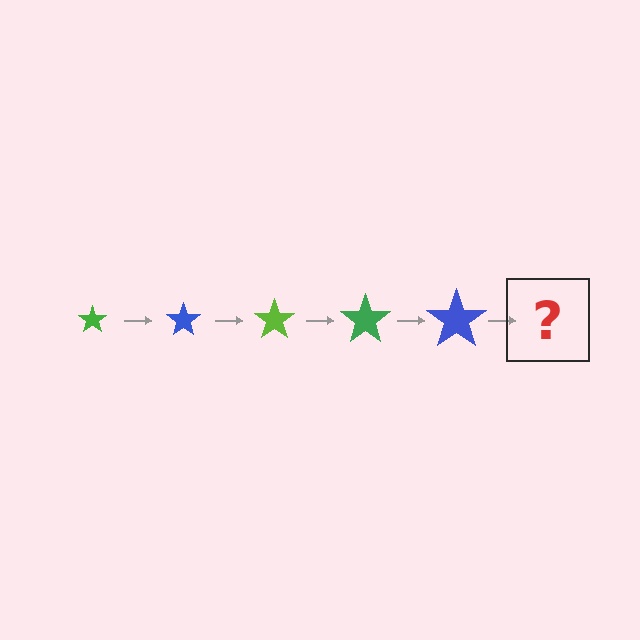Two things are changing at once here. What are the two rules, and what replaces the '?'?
The two rules are that the star grows larger each step and the color cycles through green, blue, and lime. The '?' should be a lime star, larger than the previous one.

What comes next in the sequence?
The next element should be a lime star, larger than the previous one.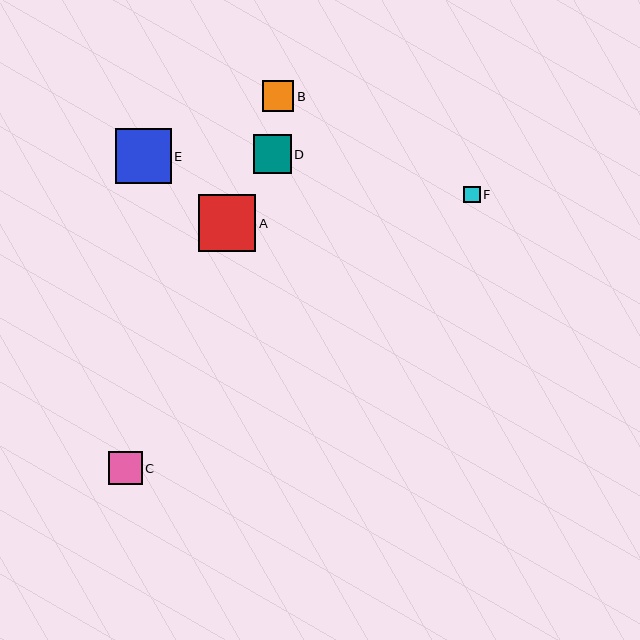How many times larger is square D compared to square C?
Square D is approximately 1.1 times the size of square C.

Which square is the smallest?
Square F is the smallest with a size of approximately 17 pixels.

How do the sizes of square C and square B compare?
Square C and square B are approximately the same size.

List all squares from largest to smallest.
From largest to smallest: A, E, D, C, B, F.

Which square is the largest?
Square A is the largest with a size of approximately 57 pixels.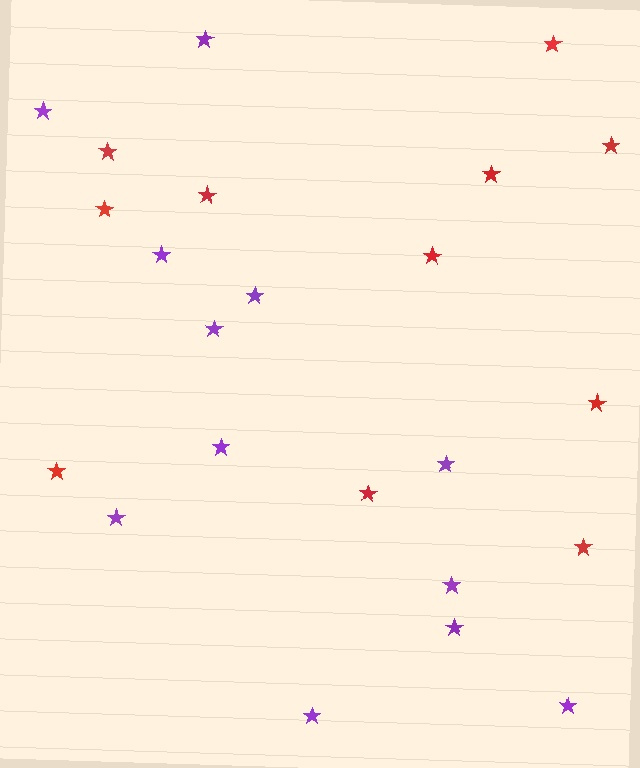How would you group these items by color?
There are 2 groups: one group of purple stars (12) and one group of red stars (11).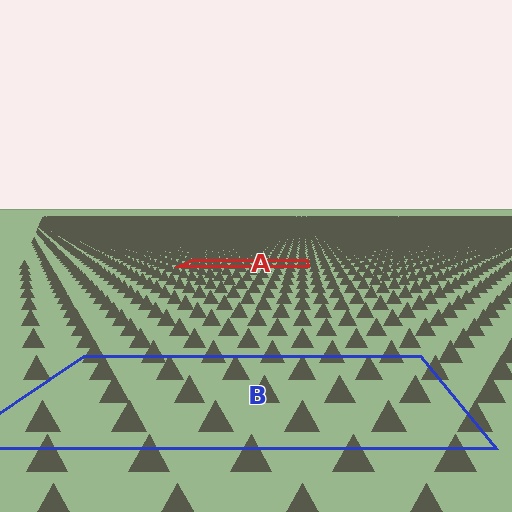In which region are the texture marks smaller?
The texture marks are smaller in region A, because it is farther away.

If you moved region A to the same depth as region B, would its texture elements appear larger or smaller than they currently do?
They would appear larger. At a closer depth, the same texture elements are projected at a bigger on-screen size.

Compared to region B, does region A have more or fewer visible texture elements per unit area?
Region A has more texture elements per unit area — they are packed more densely because it is farther away.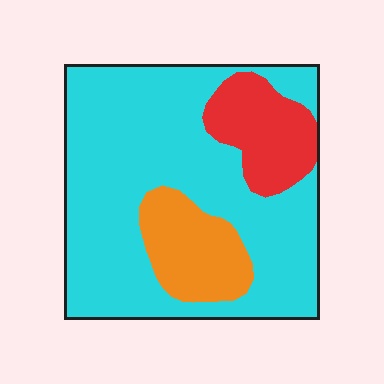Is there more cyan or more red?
Cyan.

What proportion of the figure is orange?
Orange covers roughly 15% of the figure.